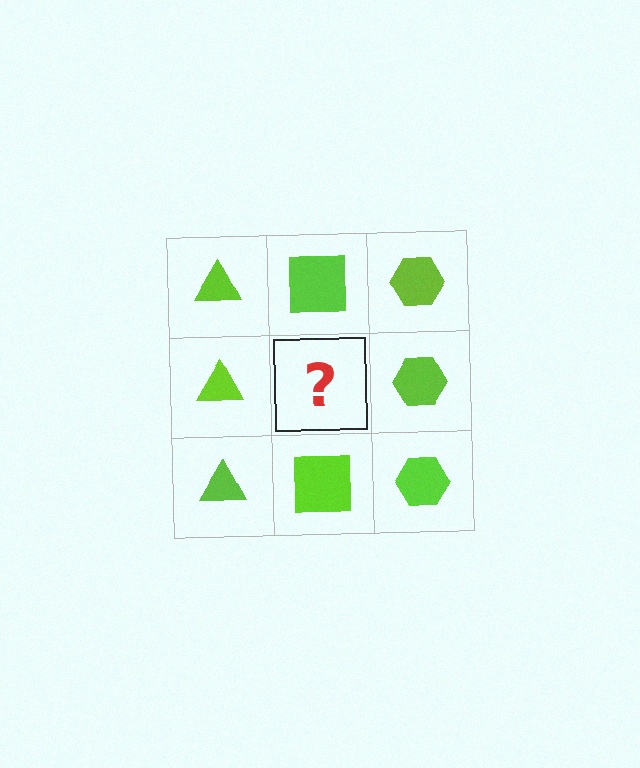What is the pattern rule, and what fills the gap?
The rule is that each column has a consistent shape. The gap should be filled with a lime square.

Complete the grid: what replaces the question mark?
The question mark should be replaced with a lime square.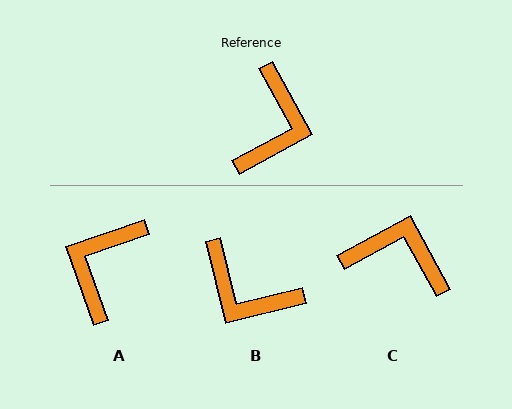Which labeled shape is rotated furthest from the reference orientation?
A, about 171 degrees away.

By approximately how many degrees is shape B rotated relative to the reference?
Approximately 105 degrees clockwise.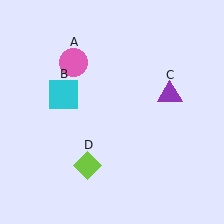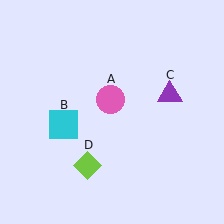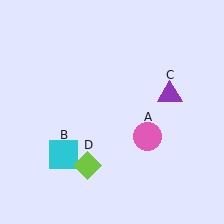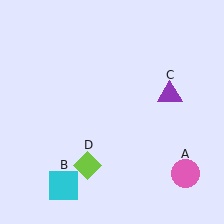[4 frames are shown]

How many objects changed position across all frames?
2 objects changed position: pink circle (object A), cyan square (object B).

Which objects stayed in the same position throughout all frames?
Purple triangle (object C) and lime diamond (object D) remained stationary.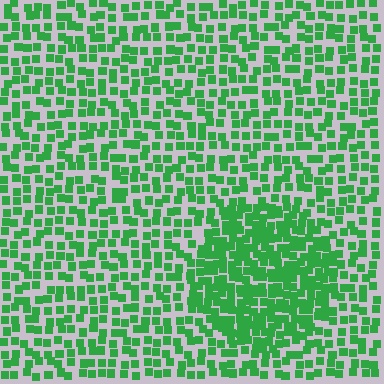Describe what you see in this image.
The image contains small green elements arranged at two different densities. A circle-shaped region is visible where the elements are more densely packed than the surrounding area.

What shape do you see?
I see a circle.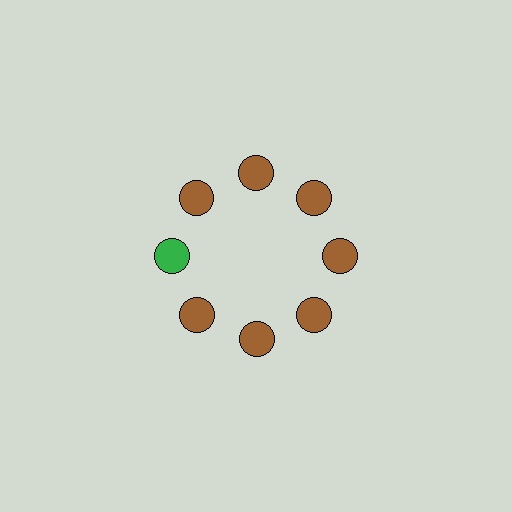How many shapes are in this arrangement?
There are 8 shapes arranged in a ring pattern.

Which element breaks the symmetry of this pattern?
The green circle at roughly the 9 o'clock position breaks the symmetry. All other shapes are brown circles.